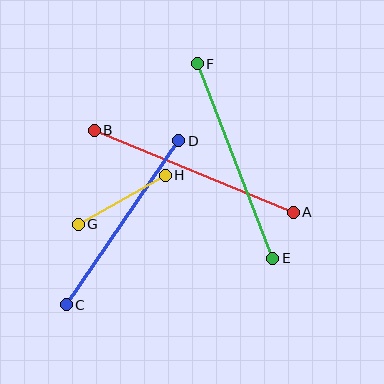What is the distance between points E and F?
The distance is approximately 209 pixels.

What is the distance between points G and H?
The distance is approximately 100 pixels.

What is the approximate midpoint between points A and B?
The midpoint is at approximately (194, 171) pixels.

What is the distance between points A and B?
The distance is approximately 215 pixels.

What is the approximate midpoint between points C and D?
The midpoint is at approximately (122, 223) pixels.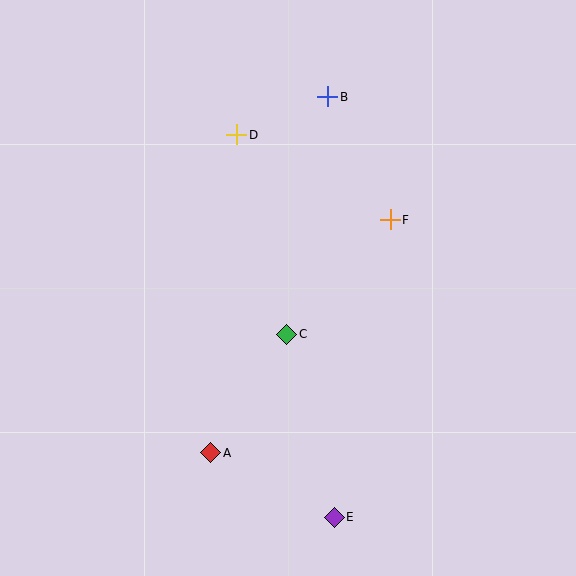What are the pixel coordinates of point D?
Point D is at (237, 135).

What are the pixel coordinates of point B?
Point B is at (328, 97).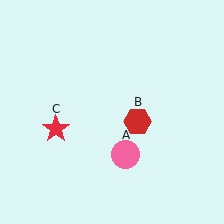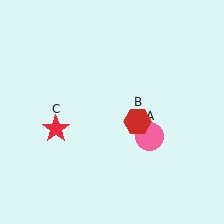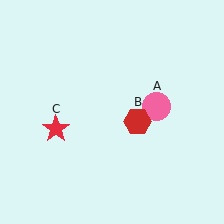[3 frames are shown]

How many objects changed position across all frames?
1 object changed position: pink circle (object A).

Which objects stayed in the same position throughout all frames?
Red hexagon (object B) and red star (object C) remained stationary.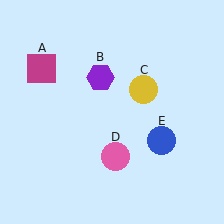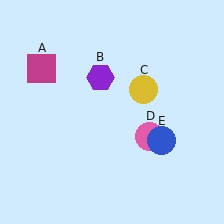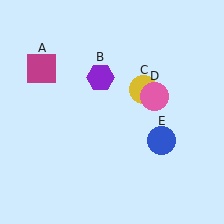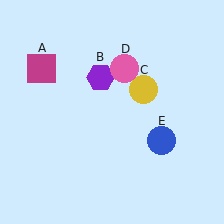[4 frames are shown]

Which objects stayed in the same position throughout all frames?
Magenta square (object A) and purple hexagon (object B) and yellow circle (object C) and blue circle (object E) remained stationary.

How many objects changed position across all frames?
1 object changed position: pink circle (object D).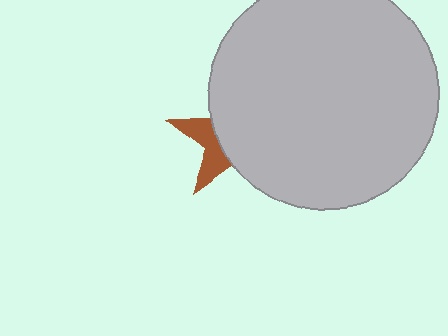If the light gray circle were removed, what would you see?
You would see the complete brown star.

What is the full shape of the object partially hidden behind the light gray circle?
The partially hidden object is a brown star.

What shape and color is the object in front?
The object in front is a light gray circle.